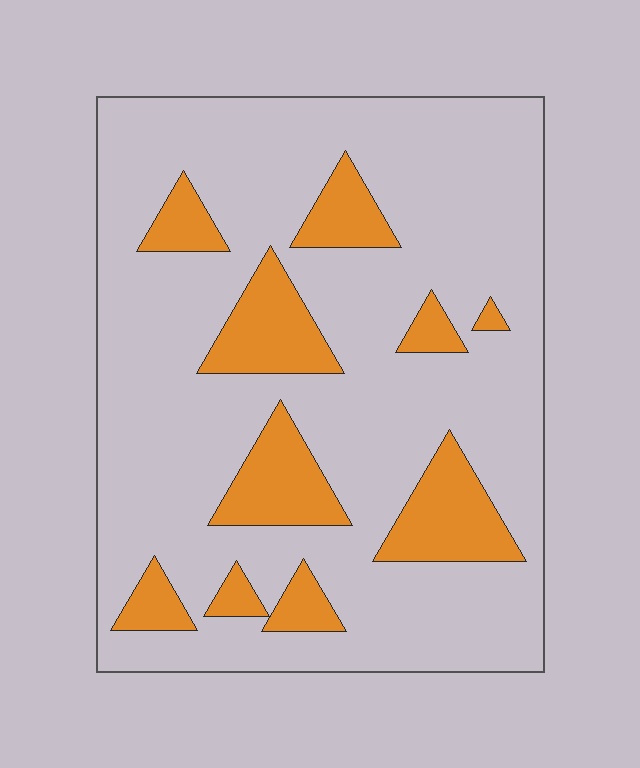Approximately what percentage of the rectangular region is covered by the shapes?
Approximately 20%.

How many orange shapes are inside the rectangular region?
10.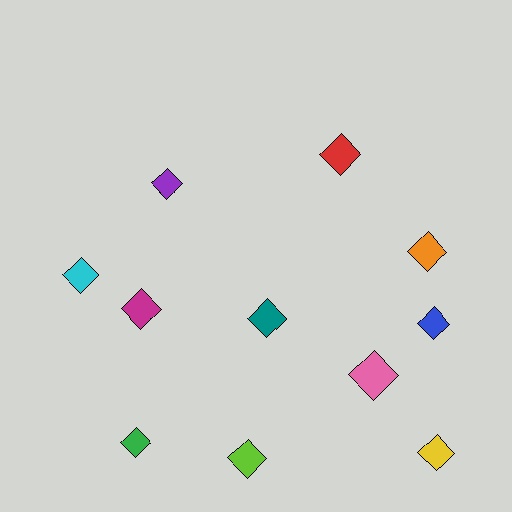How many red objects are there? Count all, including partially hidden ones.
There is 1 red object.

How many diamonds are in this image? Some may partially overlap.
There are 11 diamonds.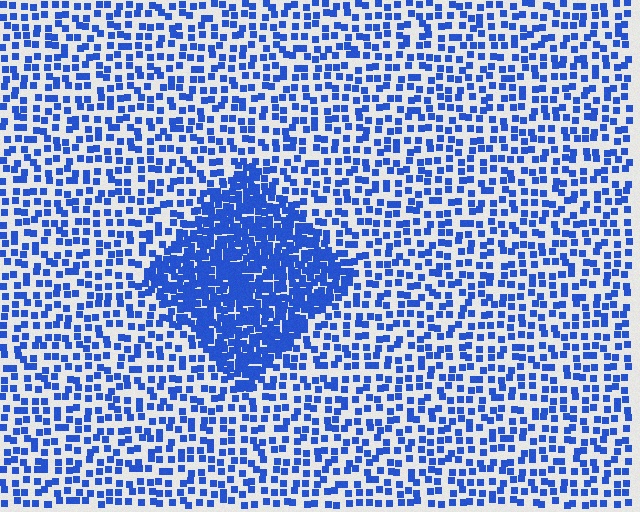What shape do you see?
I see a diamond.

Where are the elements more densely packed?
The elements are more densely packed inside the diamond boundary.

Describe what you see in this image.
The image contains small blue elements arranged at two different densities. A diamond-shaped region is visible where the elements are more densely packed than the surrounding area.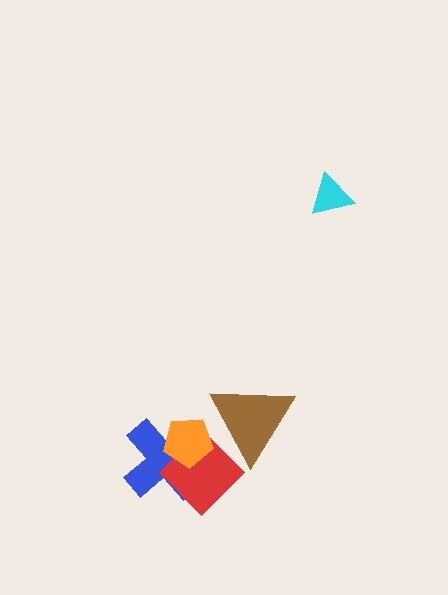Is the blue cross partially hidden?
Yes, it is partially covered by another shape.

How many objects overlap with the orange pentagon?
3 objects overlap with the orange pentagon.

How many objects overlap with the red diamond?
3 objects overlap with the red diamond.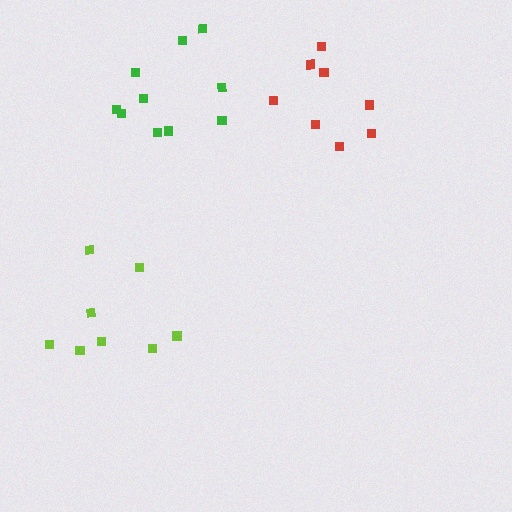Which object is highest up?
The green cluster is topmost.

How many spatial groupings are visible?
There are 3 spatial groupings.